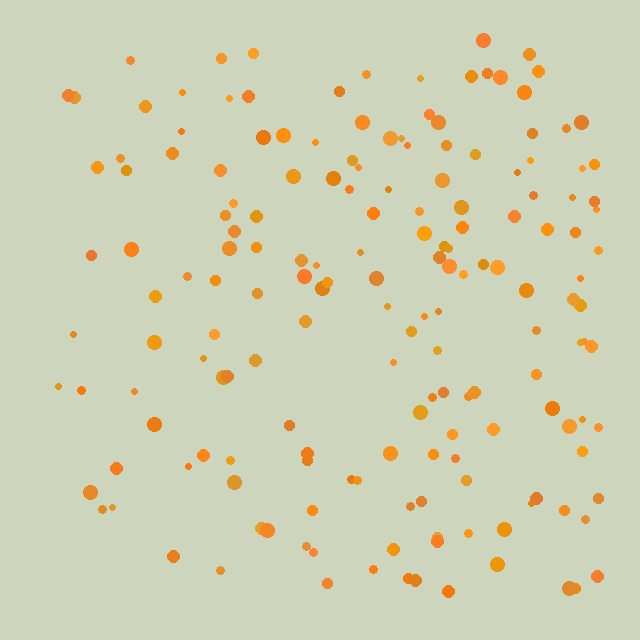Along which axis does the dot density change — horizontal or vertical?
Horizontal.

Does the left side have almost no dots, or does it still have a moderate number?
Still a moderate number, just noticeably fewer than the right.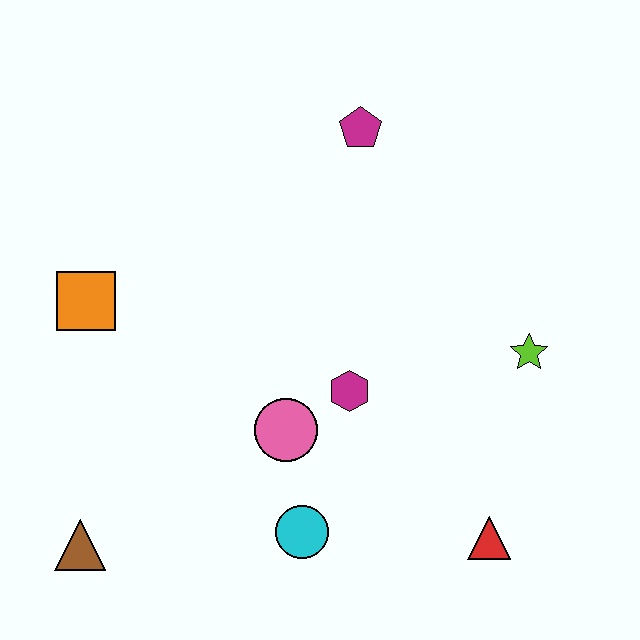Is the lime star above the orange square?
No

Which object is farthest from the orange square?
The red triangle is farthest from the orange square.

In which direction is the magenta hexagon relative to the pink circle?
The magenta hexagon is to the right of the pink circle.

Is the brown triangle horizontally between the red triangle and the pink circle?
No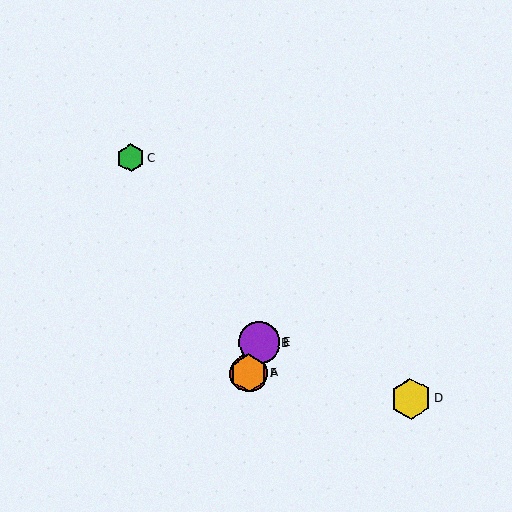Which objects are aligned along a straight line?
Objects A, B, E, F are aligned along a straight line.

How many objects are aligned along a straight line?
4 objects (A, B, E, F) are aligned along a straight line.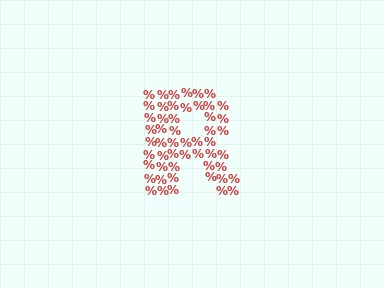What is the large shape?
The large shape is the letter R.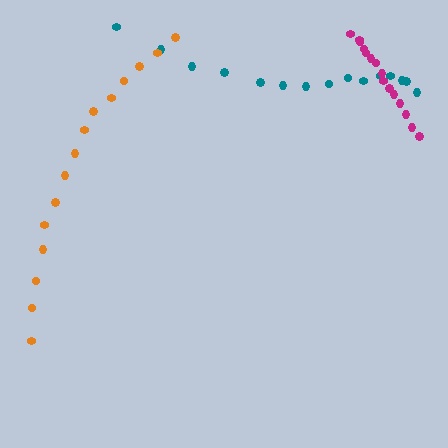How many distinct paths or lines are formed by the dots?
There are 3 distinct paths.